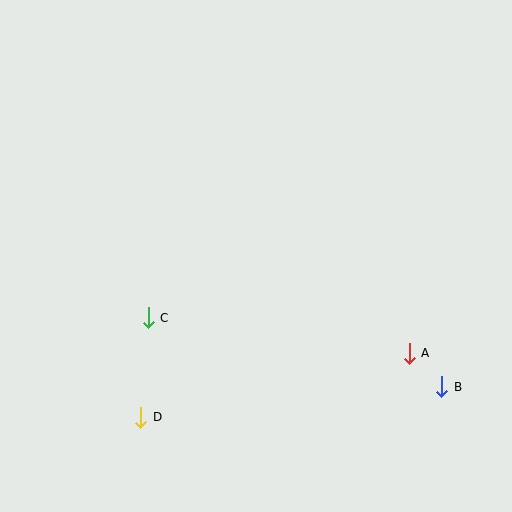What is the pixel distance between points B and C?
The distance between B and C is 301 pixels.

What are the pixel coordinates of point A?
Point A is at (409, 353).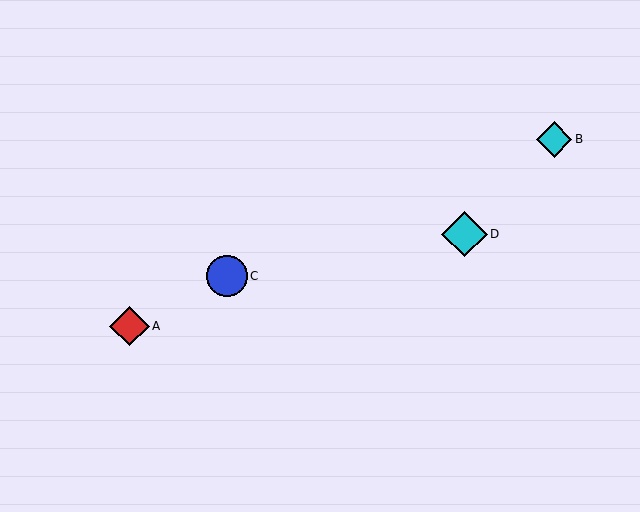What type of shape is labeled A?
Shape A is a red diamond.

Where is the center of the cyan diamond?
The center of the cyan diamond is at (554, 139).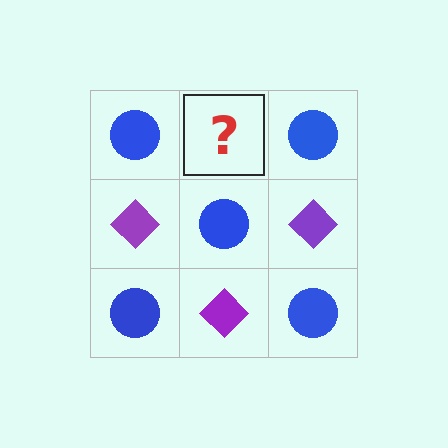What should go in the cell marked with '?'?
The missing cell should contain a purple diamond.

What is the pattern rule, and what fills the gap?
The rule is that it alternates blue circle and purple diamond in a checkerboard pattern. The gap should be filled with a purple diamond.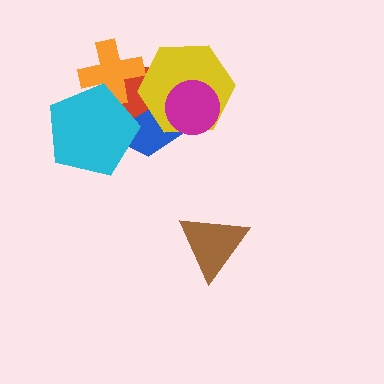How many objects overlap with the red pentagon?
4 objects overlap with the red pentagon.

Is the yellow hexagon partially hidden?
Yes, it is partially covered by another shape.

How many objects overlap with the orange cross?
3 objects overlap with the orange cross.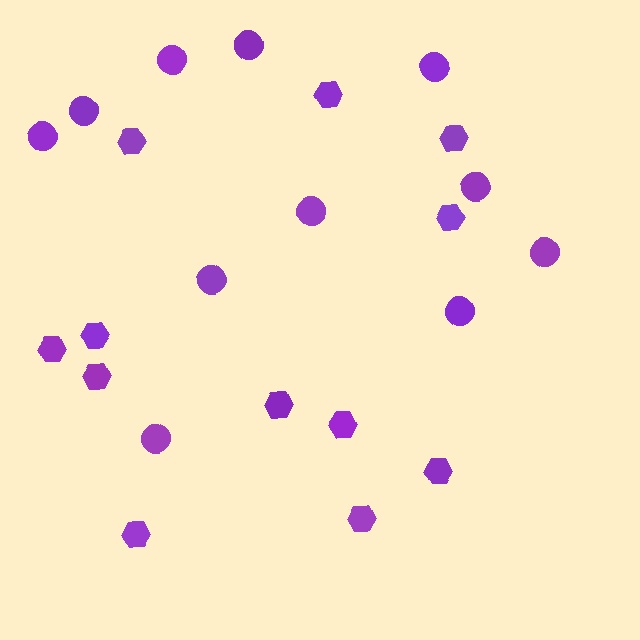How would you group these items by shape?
There are 2 groups: one group of hexagons (12) and one group of circles (11).